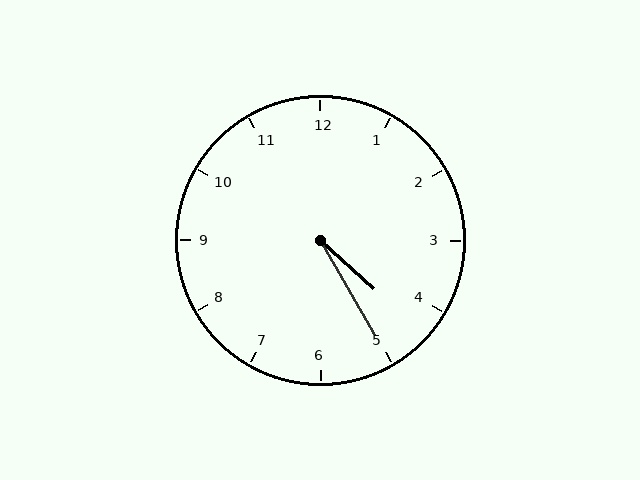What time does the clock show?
4:25.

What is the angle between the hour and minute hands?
Approximately 18 degrees.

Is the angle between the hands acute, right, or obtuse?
It is acute.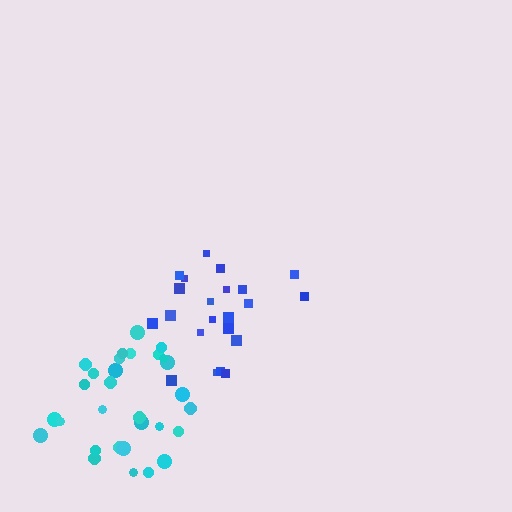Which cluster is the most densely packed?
Blue.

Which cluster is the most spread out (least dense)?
Cyan.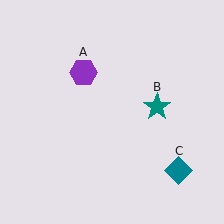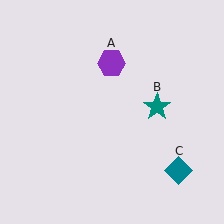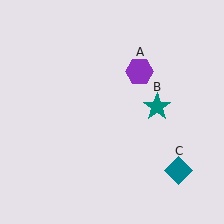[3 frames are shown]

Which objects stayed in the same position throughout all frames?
Teal star (object B) and teal diamond (object C) remained stationary.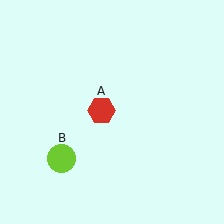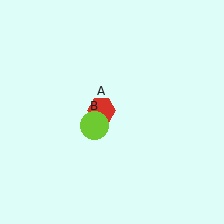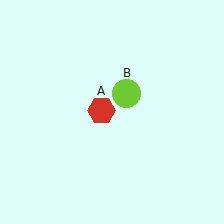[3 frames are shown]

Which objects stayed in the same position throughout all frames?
Red hexagon (object A) remained stationary.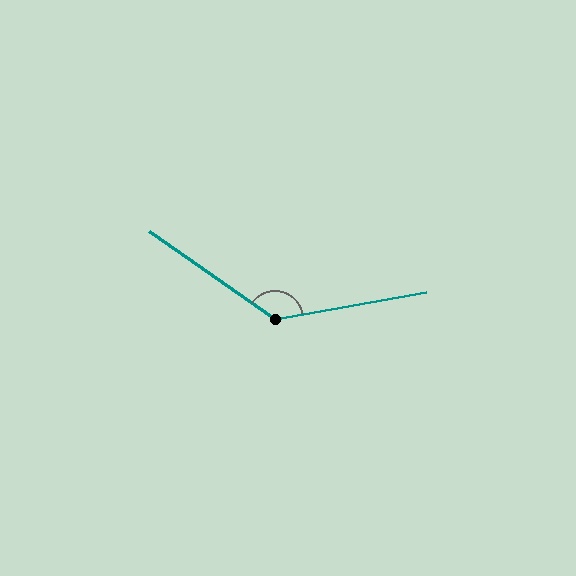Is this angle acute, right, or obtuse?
It is obtuse.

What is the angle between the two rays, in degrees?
Approximately 135 degrees.